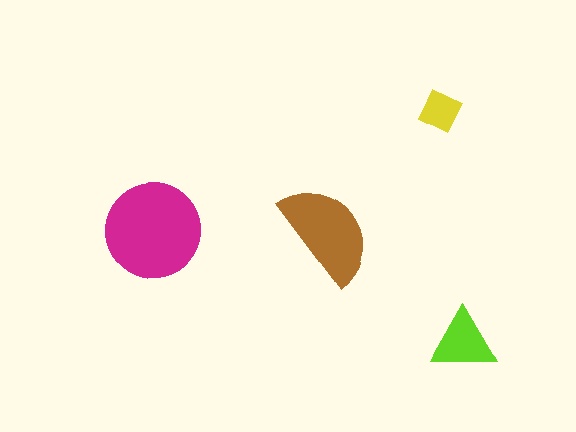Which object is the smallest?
The yellow square.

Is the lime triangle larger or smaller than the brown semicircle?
Smaller.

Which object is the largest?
The magenta circle.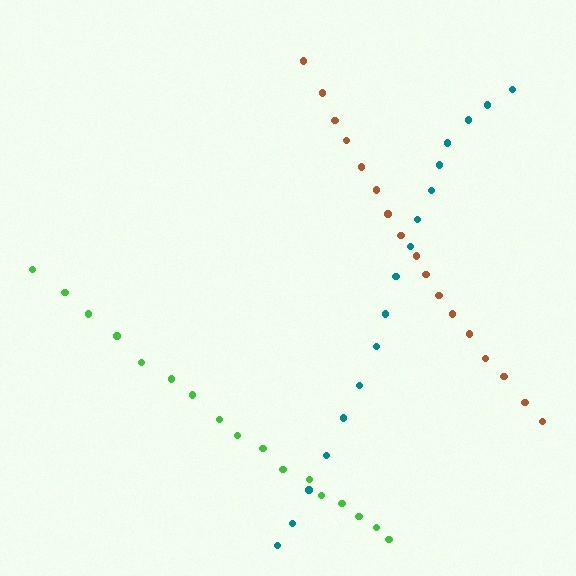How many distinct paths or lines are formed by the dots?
There are 3 distinct paths.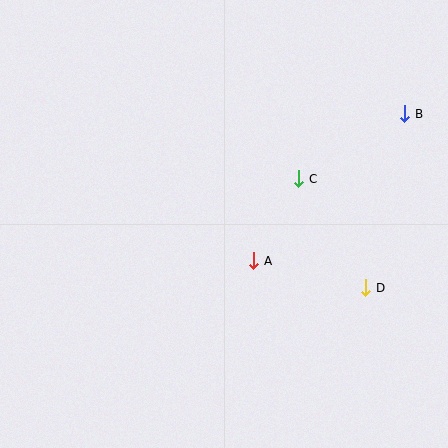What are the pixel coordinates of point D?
Point D is at (366, 288).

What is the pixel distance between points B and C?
The distance between B and C is 124 pixels.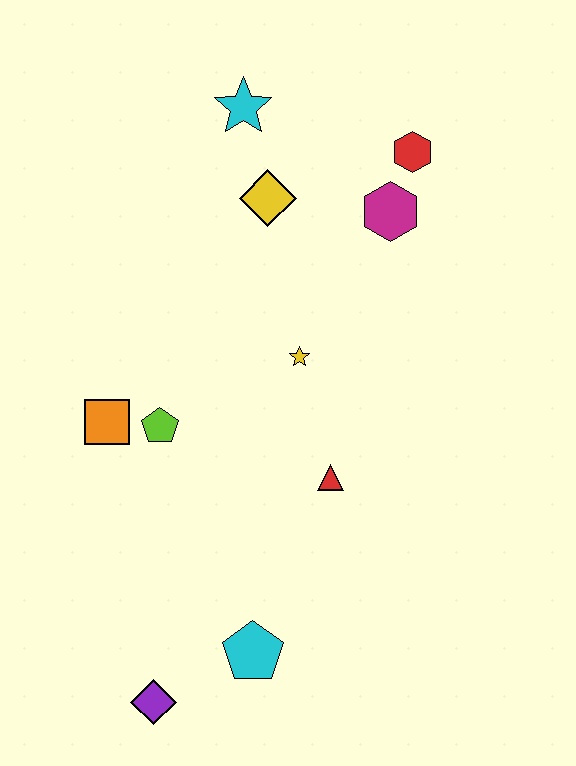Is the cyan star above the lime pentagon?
Yes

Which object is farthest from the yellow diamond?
The purple diamond is farthest from the yellow diamond.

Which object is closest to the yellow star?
The red triangle is closest to the yellow star.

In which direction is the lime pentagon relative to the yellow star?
The lime pentagon is to the left of the yellow star.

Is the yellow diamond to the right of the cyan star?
Yes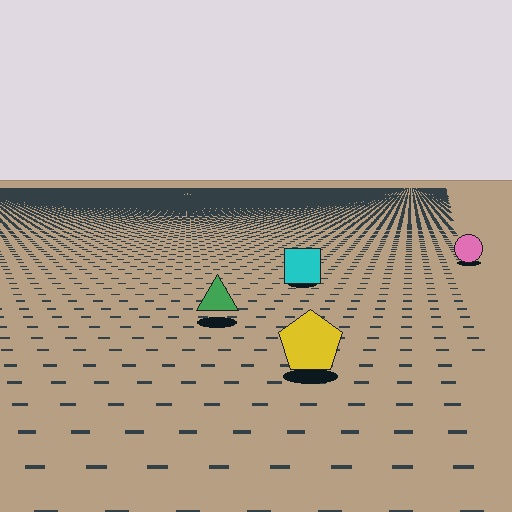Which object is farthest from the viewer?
The pink circle is farthest from the viewer. It appears smaller and the ground texture around it is denser.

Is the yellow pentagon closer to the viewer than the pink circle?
Yes. The yellow pentagon is closer — you can tell from the texture gradient: the ground texture is coarser near it.